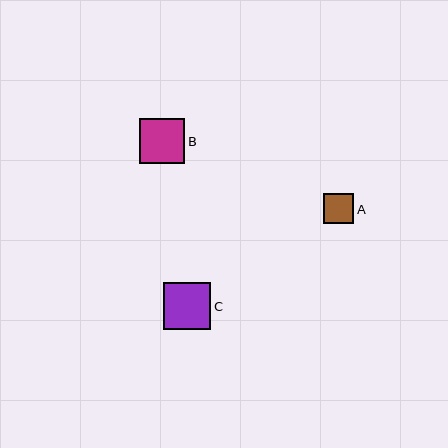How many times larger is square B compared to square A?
Square B is approximately 1.5 times the size of square A.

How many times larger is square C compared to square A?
Square C is approximately 1.6 times the size of square A.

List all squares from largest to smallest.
From largest to smallest: C, B, A.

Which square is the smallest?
Square A is the smallest with a size of approximately 30 pixels.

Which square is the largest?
Square C is the largest with a size of approximately 47 pixels.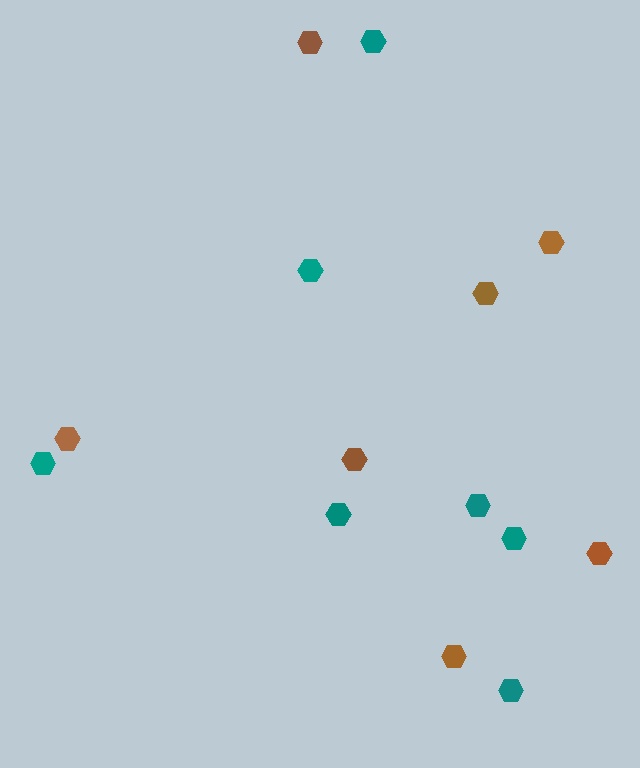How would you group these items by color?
There are 2 groups: one group of brown hexagons (7) and one group of teal hexagons (7).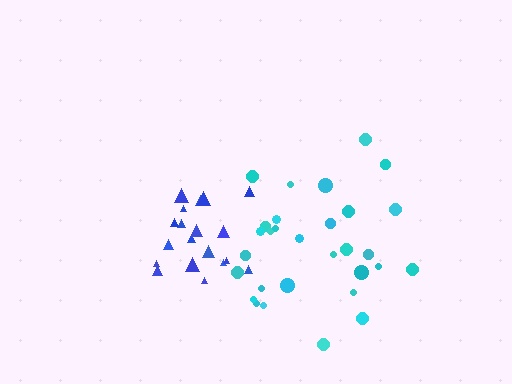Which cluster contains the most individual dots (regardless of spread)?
Cyan (30).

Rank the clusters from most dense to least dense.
blue, cyan.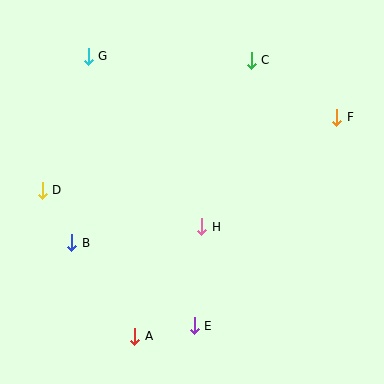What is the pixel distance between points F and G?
The distance between F and G is 256 pixels.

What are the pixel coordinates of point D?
Point D is at (42, 190).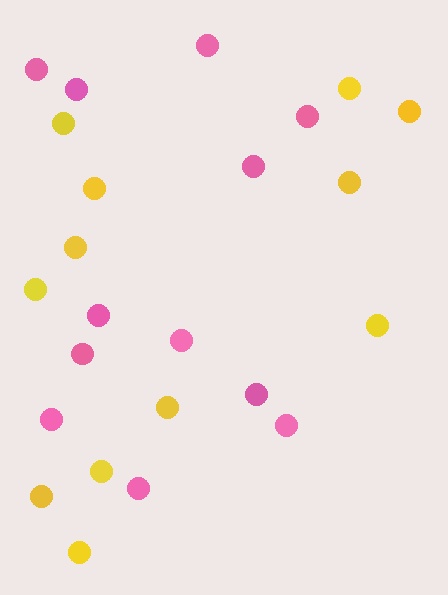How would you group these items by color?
There are 2 groups: one group of yellow circles (12) and one group of pink circles (12).